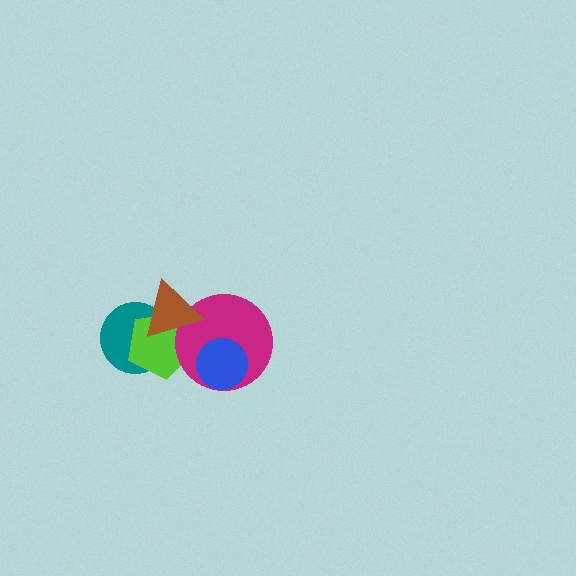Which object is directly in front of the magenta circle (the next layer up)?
The blue circle is directly in front of the magenta circle.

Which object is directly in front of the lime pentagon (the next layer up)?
The magenta circle is directly in front of the lime pentagon.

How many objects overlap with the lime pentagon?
3 objects overlap with the lime pentagon.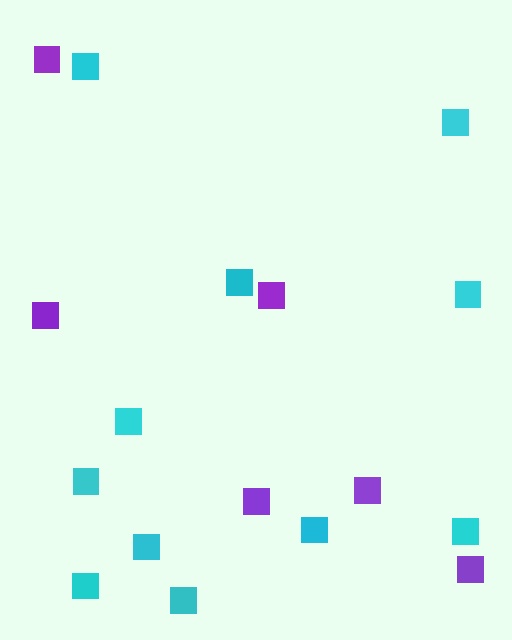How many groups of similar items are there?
There are 2 groups: one group of cyan squares (11) and one group of purple squares (6).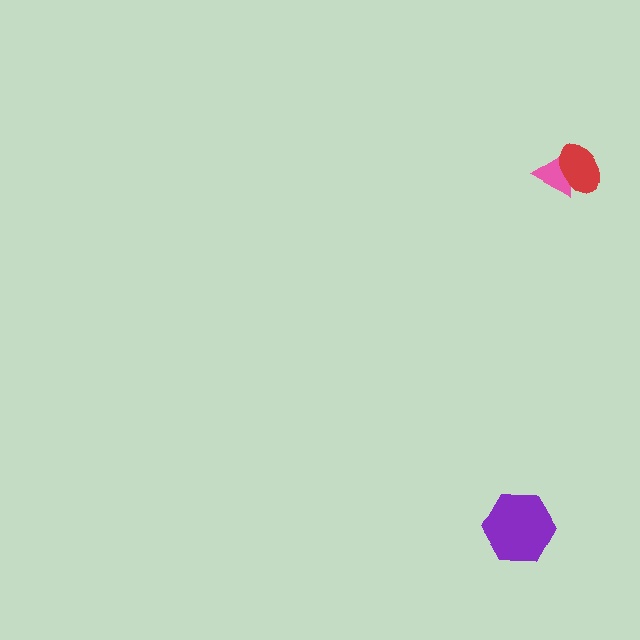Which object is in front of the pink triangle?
The red ellipse is in front of the pink triangle.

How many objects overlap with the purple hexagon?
0 objects overlap with the purple hexagon.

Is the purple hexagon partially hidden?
No, no other shape covers it.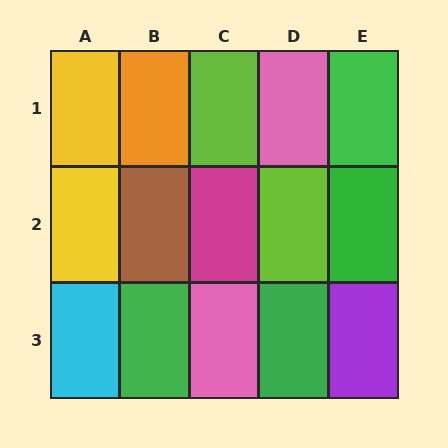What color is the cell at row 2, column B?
Brown.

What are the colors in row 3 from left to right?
Cyan, green, pink, green, purple.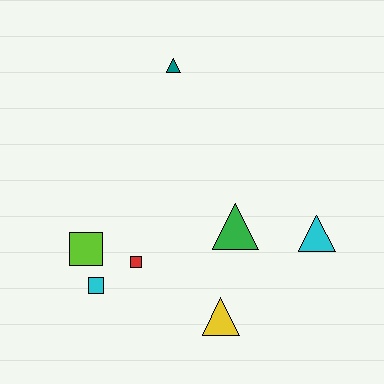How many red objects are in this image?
There is 1 red object.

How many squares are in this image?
There are 3 squares.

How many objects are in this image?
There are 7 objects.